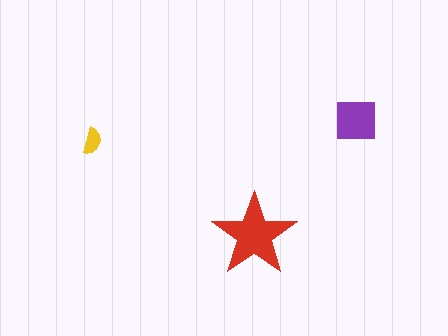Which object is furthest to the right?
The purple square is rightmost.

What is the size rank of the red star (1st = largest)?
1st.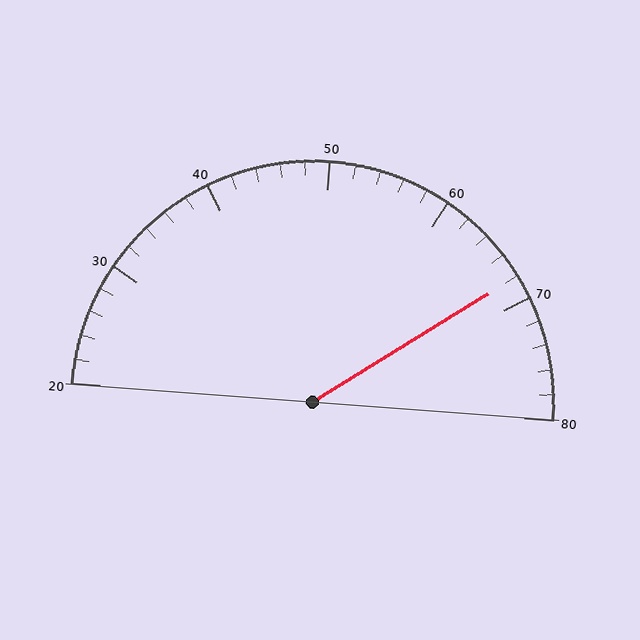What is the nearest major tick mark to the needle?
The nearest major tick mark is 70.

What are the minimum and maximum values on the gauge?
The gauge ranges from 20 to 80.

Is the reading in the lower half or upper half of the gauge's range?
The reading is in the upper half of the range (20 to 80).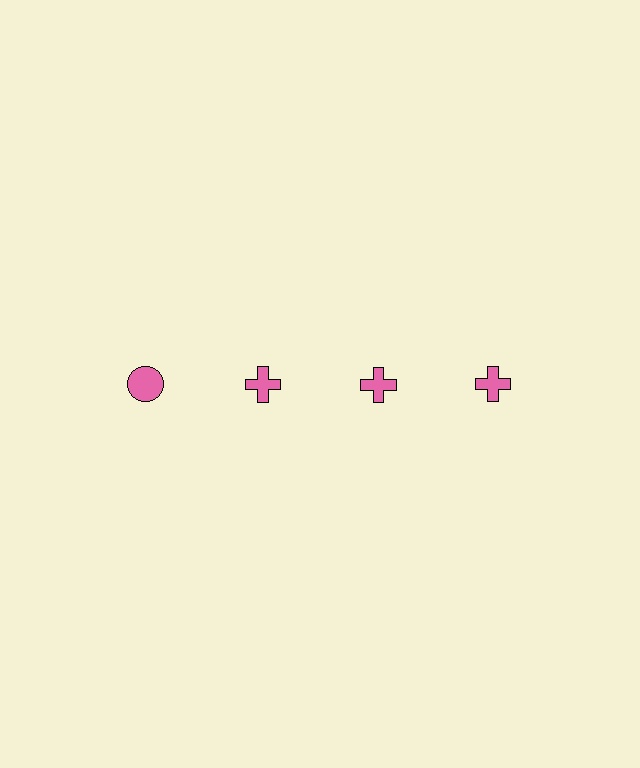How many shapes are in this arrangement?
There are 4 shapes arranged in a grid pattern.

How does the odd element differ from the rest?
It has a different shape: circle instead of cross.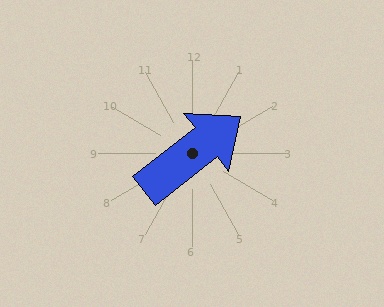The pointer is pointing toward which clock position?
Roughly 2 o'clock.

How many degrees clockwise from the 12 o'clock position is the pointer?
Approximately 52 degrees.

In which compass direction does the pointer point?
Northeast.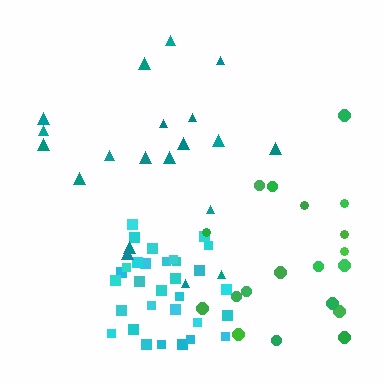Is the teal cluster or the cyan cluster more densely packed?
Cyan.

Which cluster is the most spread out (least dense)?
Green.